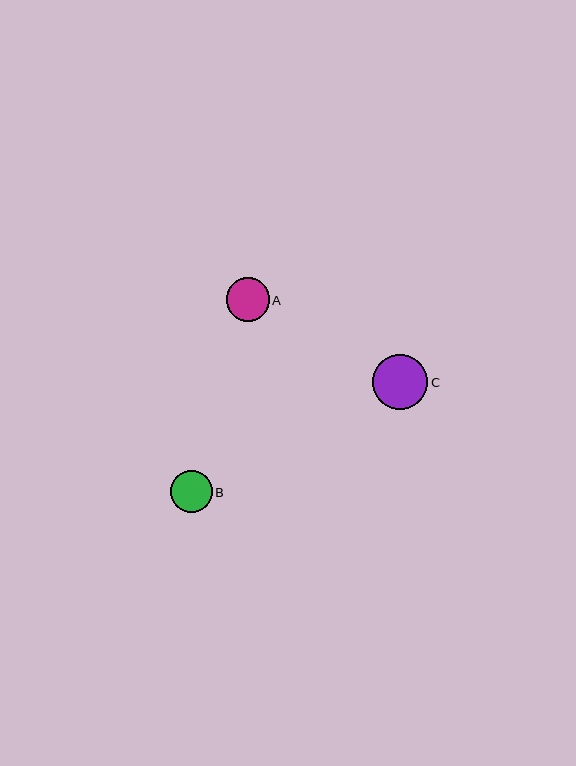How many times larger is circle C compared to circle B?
Circle C is approximately 1.3 times the size of circle B.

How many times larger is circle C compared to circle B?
Circle C is approximately 1.3 times the size of circle B.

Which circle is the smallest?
Circle B is the smallest with a size of approximately 42 pixels.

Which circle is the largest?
Circle C is the largest with a size of approximately 55 pixels.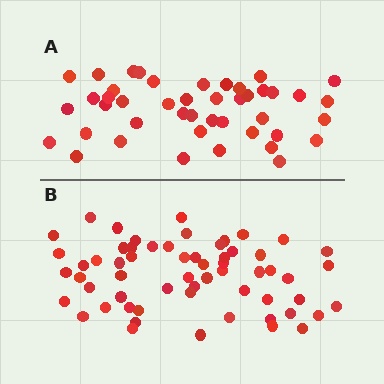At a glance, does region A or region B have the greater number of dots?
Region B (the bottom region) has more dots.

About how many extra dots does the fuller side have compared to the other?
Region B has approximately 15 more dots than region A.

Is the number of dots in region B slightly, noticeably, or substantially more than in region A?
Region B has noticeably more, but not dramatically so. The ratio is roughly 1.4 to 1.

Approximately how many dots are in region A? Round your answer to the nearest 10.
About 40 dots. (The exact count is 44, which rounds to 40.)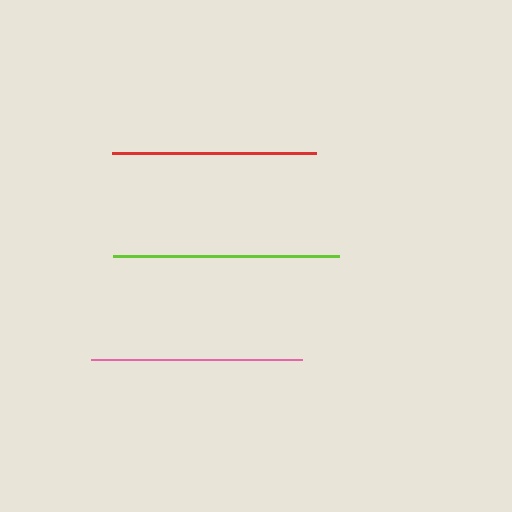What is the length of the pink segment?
The pink segment is approximately 211 pixels long.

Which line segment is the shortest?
The red line is the shortest at approximately 204 pixels.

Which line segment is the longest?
The lime line is the longest at approximately 226 pixels.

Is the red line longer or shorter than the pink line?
The pink line is longer than the red line.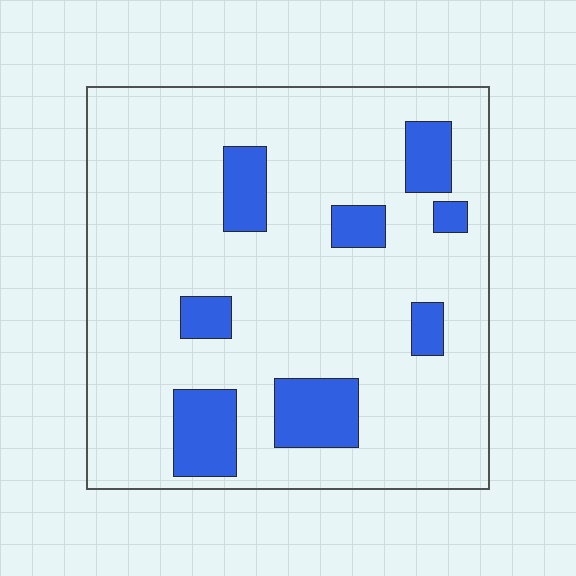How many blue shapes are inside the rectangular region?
8.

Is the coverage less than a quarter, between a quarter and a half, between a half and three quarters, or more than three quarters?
Less than a quarter.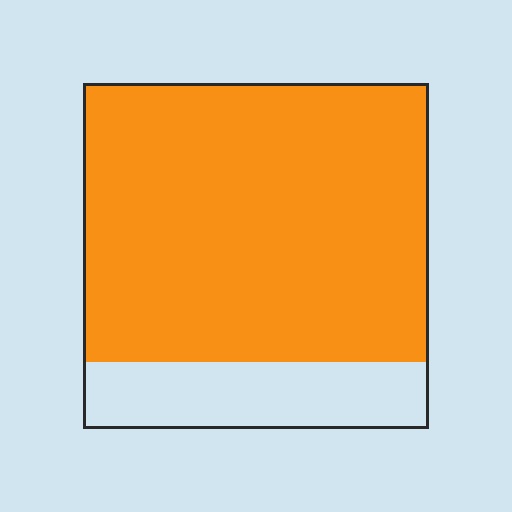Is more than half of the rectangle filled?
Yes.